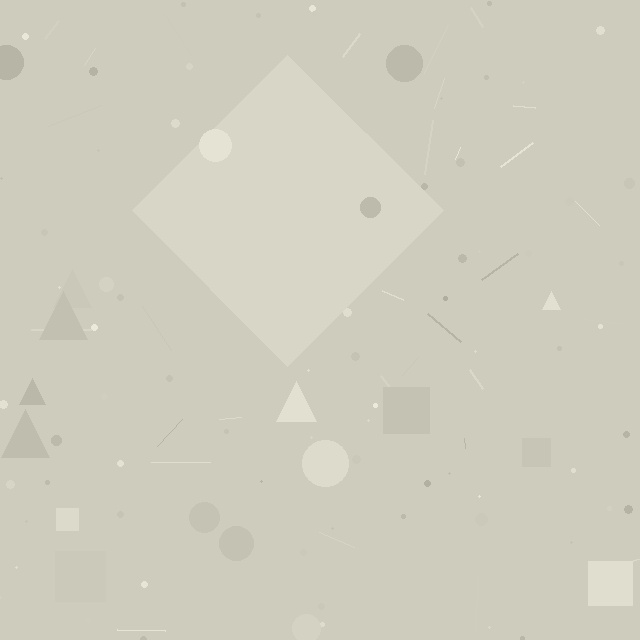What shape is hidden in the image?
A diamond is hidden in the image.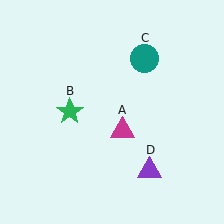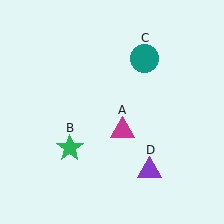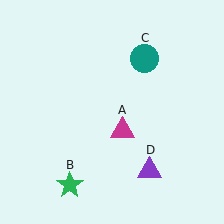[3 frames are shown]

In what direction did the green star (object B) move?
The green star (object B) moved down.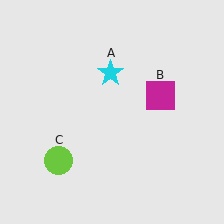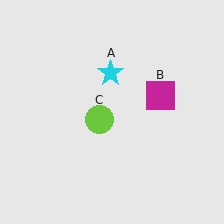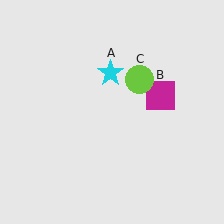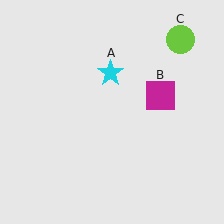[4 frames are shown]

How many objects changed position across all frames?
1 object changed position: lime circle (object C).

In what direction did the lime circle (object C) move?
The lime circle (object C) moved up and to the right.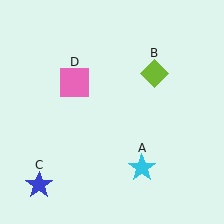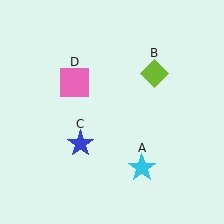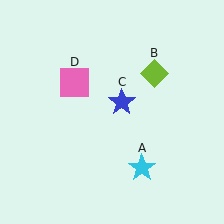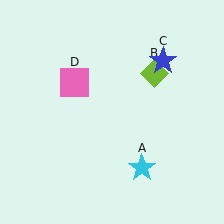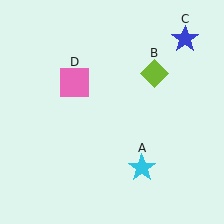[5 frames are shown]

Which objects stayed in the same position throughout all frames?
Cyan star (object A) and lime diamond (object B) and pink square (object D) remained stationary.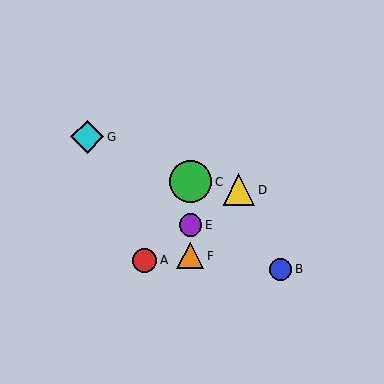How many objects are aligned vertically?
3 objects (C, E, F) are aligned vertically.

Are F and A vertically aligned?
No, F is at x≈190 and A is at x≈144.